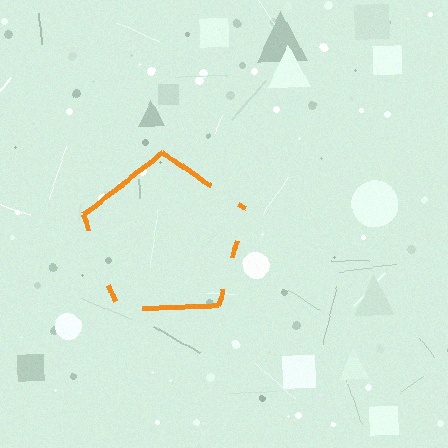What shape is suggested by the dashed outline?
The dashed outline suggests a pentagon.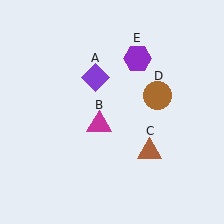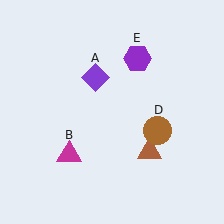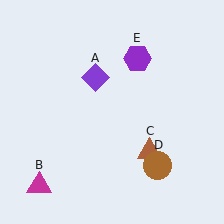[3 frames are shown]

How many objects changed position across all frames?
2 objects changed position: magenta triangle (object B), brown circle (object D).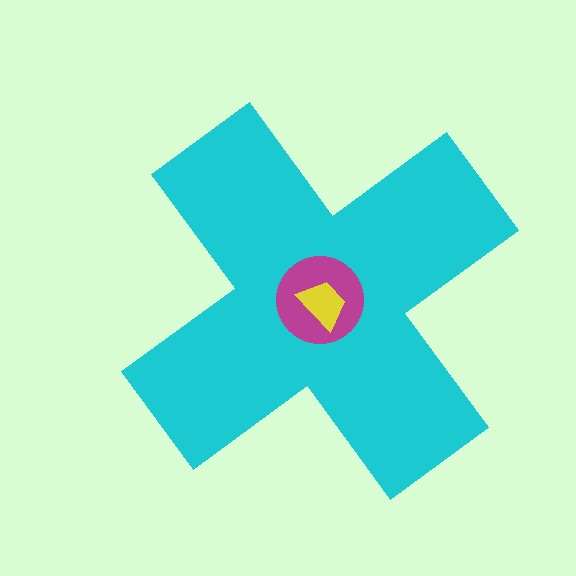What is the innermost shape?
The yellow trapezoid.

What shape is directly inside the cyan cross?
The magenta circle.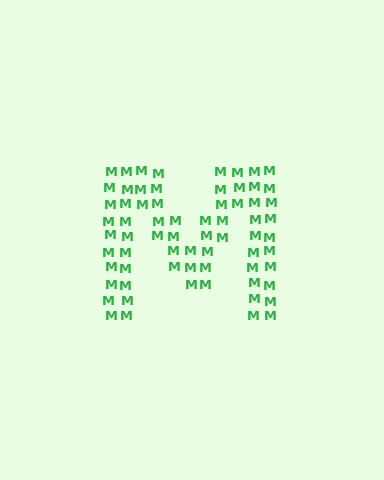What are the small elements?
The small elements are letter M's.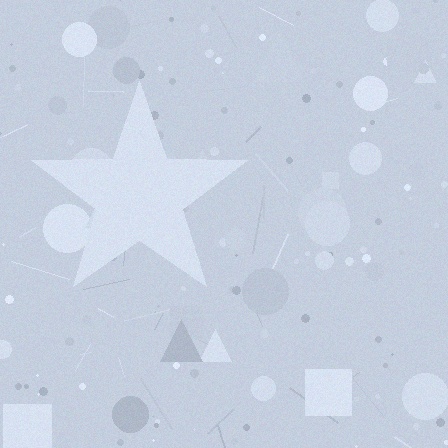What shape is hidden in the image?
A star is hidden in the image.